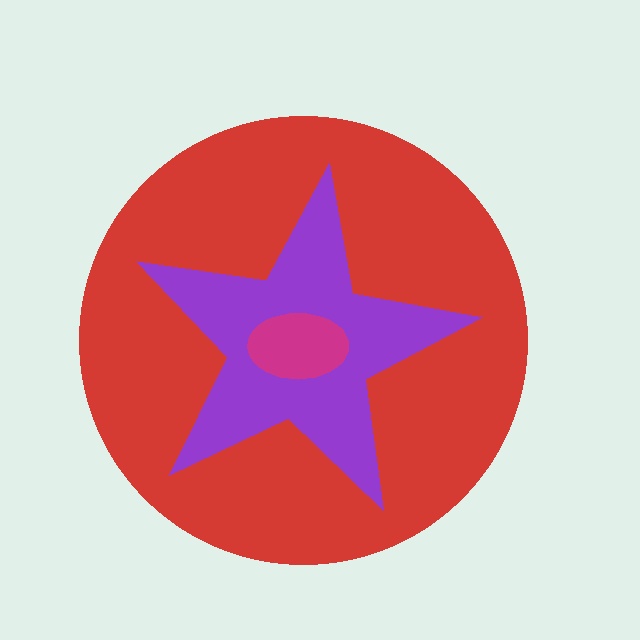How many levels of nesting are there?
3.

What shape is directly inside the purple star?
The magenta ellipse.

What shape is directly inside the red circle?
The purple star.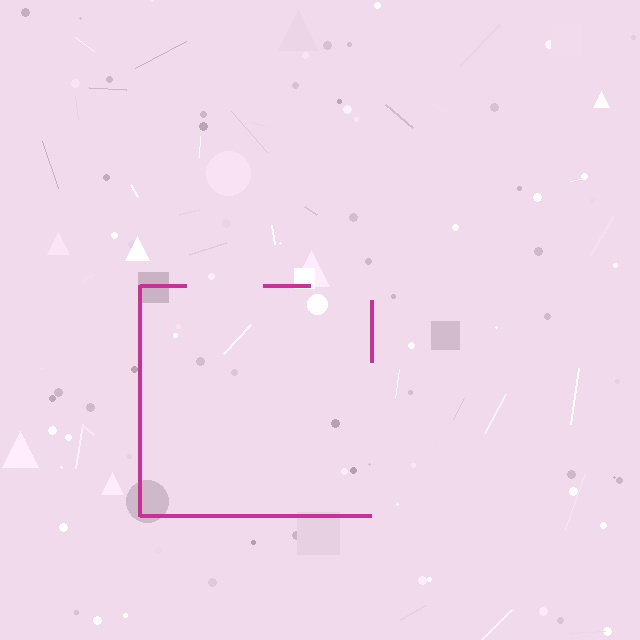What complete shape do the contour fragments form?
The contour fragments form a square.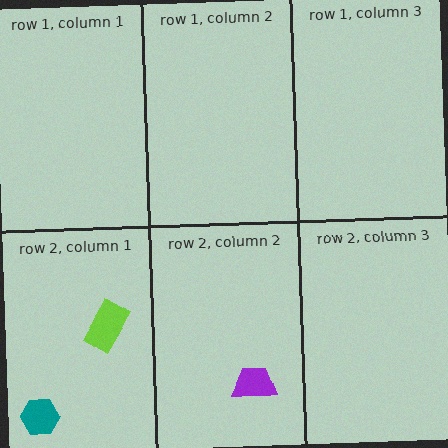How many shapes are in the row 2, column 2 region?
1.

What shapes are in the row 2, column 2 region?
The purple trapezoid.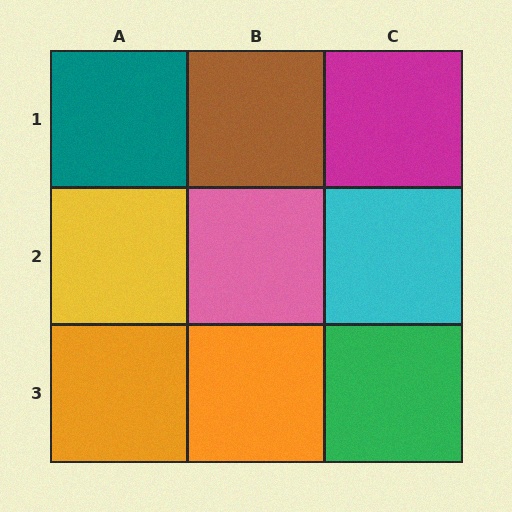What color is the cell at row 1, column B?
Brown.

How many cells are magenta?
1 cell is magenta.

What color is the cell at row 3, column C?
Green.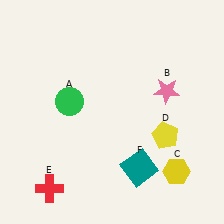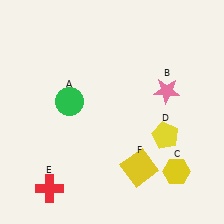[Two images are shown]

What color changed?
The square (F) changed from teal in Image 1 to yellow in Image 2.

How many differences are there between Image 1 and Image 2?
There is 1 difference between the two images.